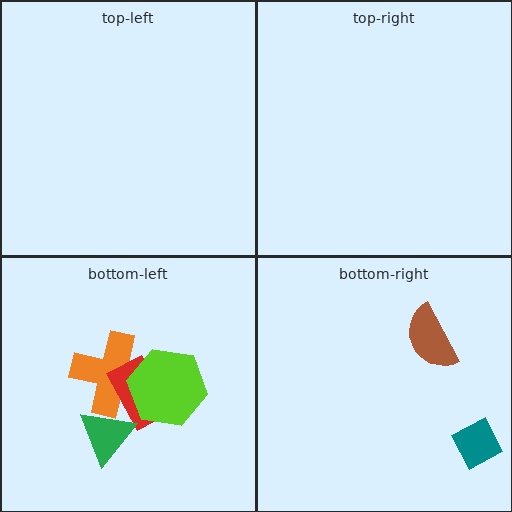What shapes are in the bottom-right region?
The teal diamond, the brown semicircle.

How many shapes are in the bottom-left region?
4.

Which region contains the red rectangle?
The bottom-left region.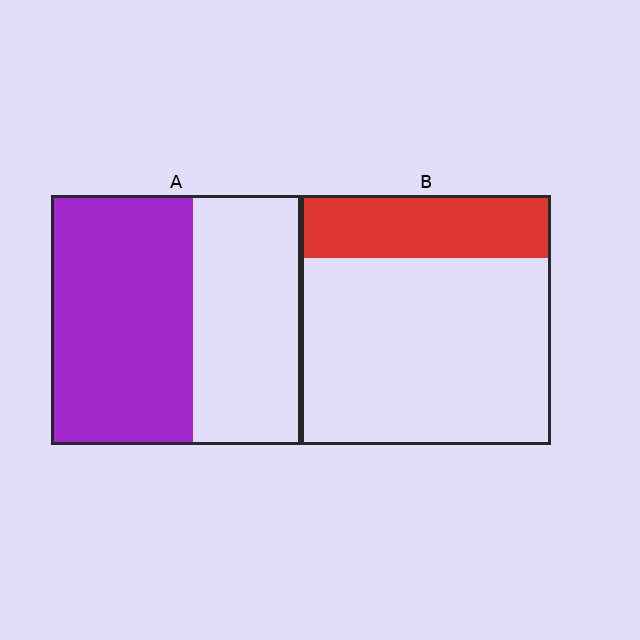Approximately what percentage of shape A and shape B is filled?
A is approximately 55% and B is approximately 25%.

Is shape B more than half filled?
No.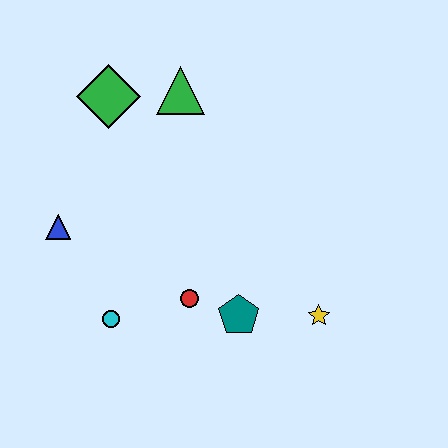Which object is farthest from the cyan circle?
The green triangle is farthest from the cyan circle.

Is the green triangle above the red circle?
Yes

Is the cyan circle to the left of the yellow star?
Yes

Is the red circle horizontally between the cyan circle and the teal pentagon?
Yes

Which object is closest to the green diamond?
The green triangle is closest to the green diamond.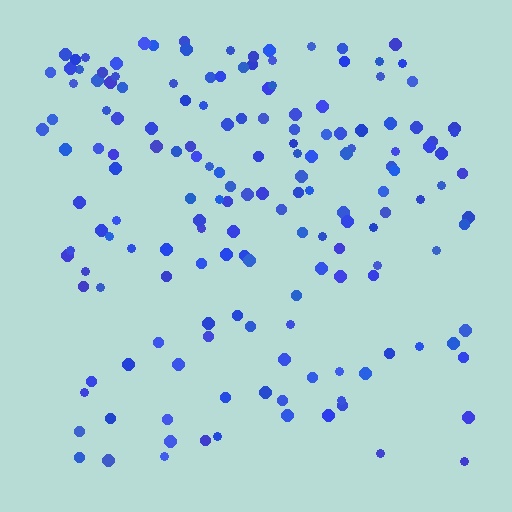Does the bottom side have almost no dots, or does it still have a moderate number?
Still a moderate number, just noticeably fewer than the top.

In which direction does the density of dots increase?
From bottom to top, with the top side densest.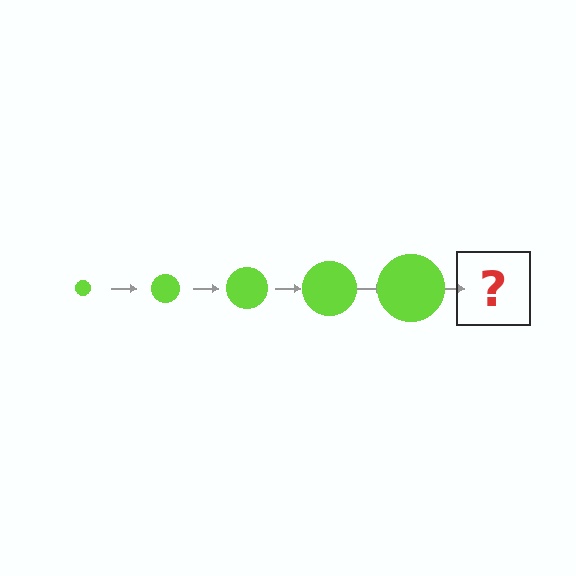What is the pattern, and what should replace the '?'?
The pattern is that the circle gets progressively larger each step. The '?' should be a lime circle, larger than the previous one.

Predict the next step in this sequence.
The next step is a lime circle, larger than the previous one.